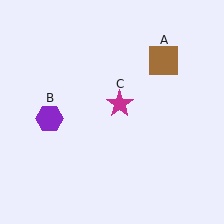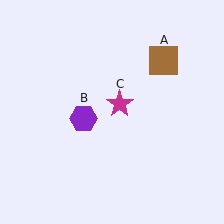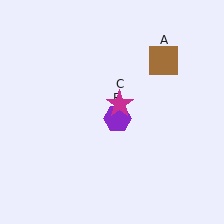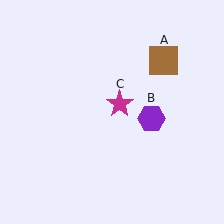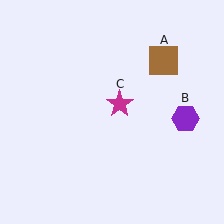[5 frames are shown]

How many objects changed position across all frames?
1 object changed position: purple hexagon (object B).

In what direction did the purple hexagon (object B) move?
The purple hexagon (object B) moved right.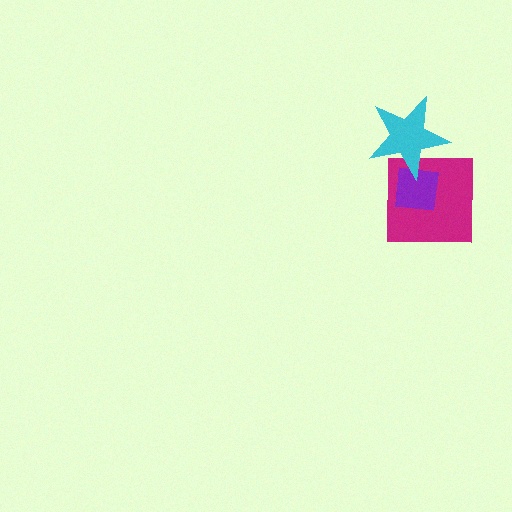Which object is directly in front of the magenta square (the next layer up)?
The purple square is directly in front of the magenta square.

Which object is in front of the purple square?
The cyan star is in front of the purple square.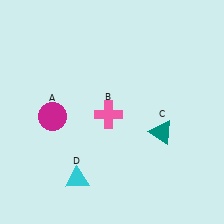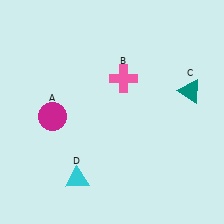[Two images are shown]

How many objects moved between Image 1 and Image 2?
2 objects moved between the two images.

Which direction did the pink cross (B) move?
The pink cross (B) moved up.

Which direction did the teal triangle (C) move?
The teal triangle (C) moved up.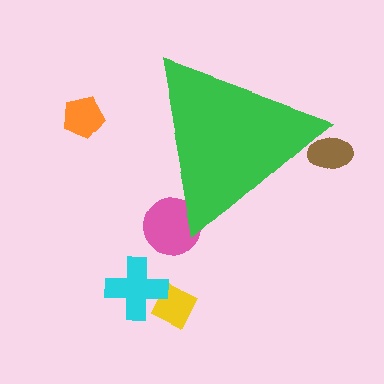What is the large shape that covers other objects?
A green triangle.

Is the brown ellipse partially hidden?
Yes, the brown ellipse is partially hidden behind the green triangle.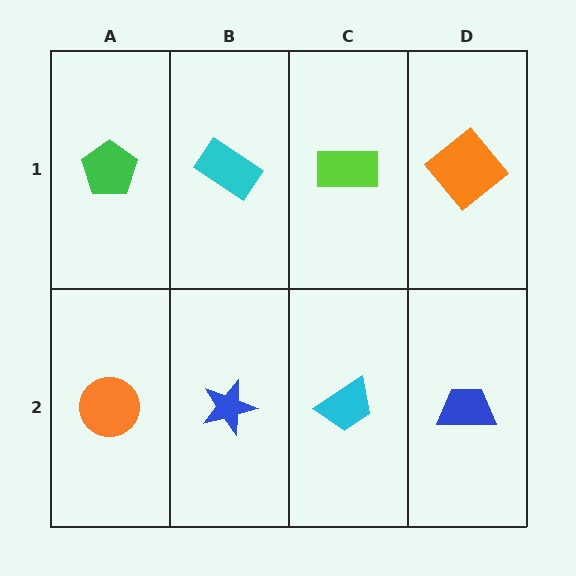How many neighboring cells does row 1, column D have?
2.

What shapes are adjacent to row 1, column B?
A blue star (row 2, column B), a green pentagon (row 1, column A), a lime rectangle (row 1, column C).